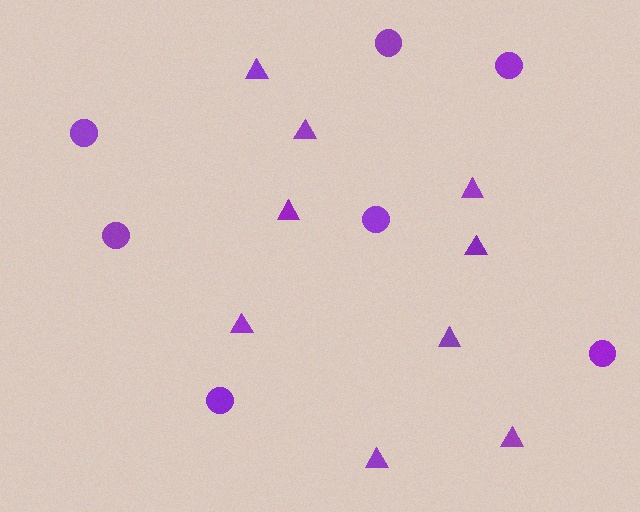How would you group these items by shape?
There are 2 groups: one group of circles (7) and one group of triangles (9).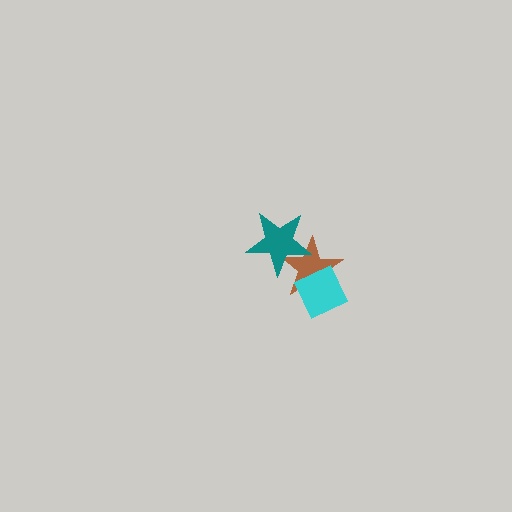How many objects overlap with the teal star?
1 object overlaps with the teal star.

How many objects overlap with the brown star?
2 objects overlap with the brown star.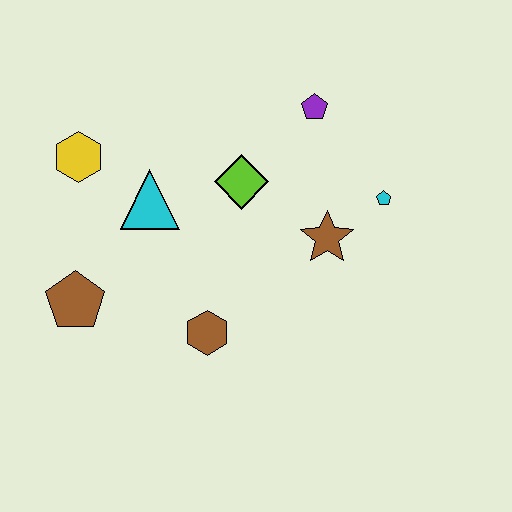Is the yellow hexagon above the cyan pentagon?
Yes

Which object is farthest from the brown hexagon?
The purple pentagon is farthest from the brown hexagon.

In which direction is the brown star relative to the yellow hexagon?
The brown star is to the right of the yellow hexagon.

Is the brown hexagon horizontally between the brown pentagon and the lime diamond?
Yes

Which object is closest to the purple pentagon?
The lime diamond is closest to the purple pentagon.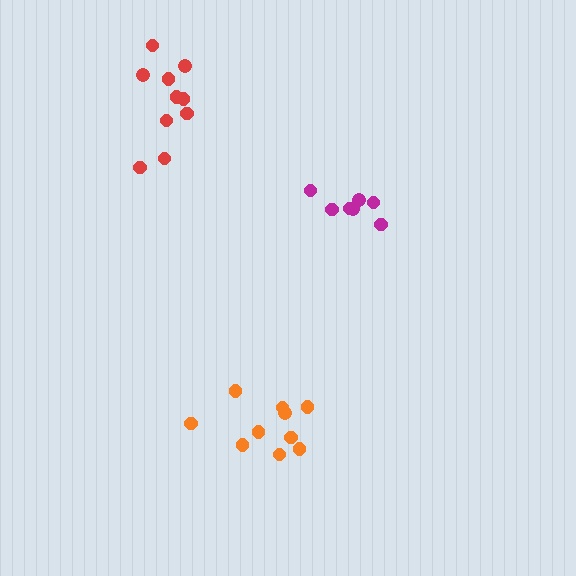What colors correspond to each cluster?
The clusters are colored: orange, red, magenta.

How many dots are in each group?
Group 1: 10 dots, Group 2: 10 dots, Group 3: 7 dots (27 total).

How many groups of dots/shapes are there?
There are 3 groups.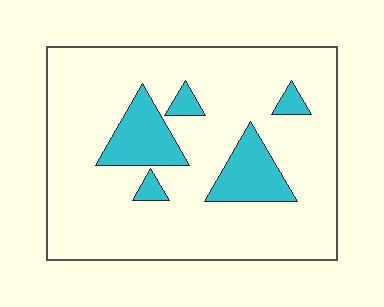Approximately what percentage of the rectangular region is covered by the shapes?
Approximately 15%.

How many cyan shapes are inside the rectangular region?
5.